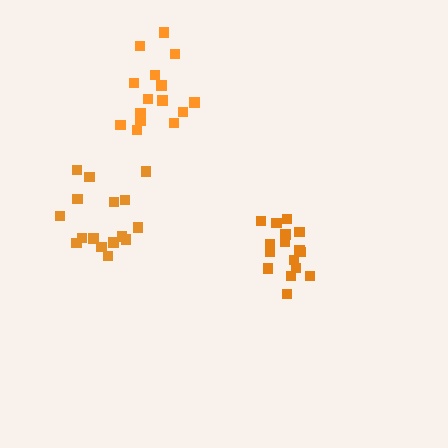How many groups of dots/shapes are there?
There are 3 groups.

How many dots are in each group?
Group 1: 16 dots, Group 2: 16 dots, Group 3: 15 dots (47 total).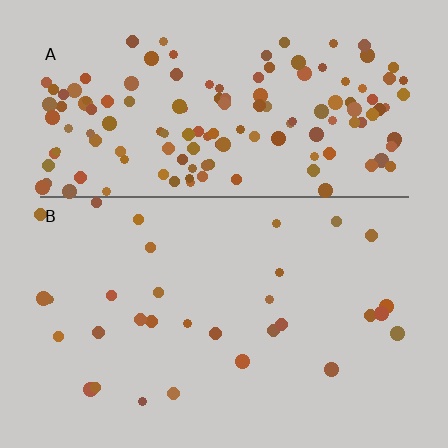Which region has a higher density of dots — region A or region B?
A (the top).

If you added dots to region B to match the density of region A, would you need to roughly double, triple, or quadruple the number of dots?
Approximately quadruple.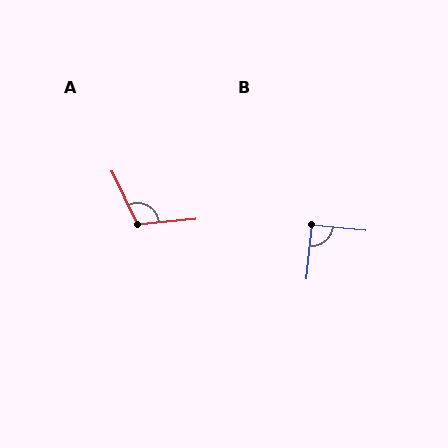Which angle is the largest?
A, at approximately 110 degrees.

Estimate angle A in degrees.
Approximately 110 degrees.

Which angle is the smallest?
B, at approximately 90 degrees.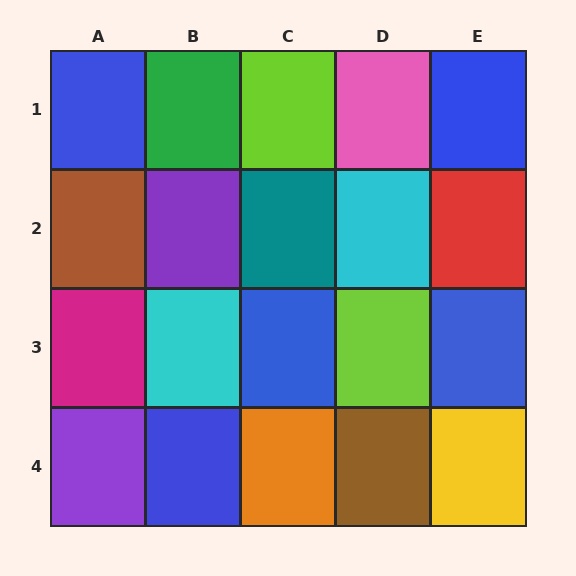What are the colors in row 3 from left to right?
Magenta, cyan, blue, lime, blue.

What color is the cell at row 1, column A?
Blue.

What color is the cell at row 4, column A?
Purple.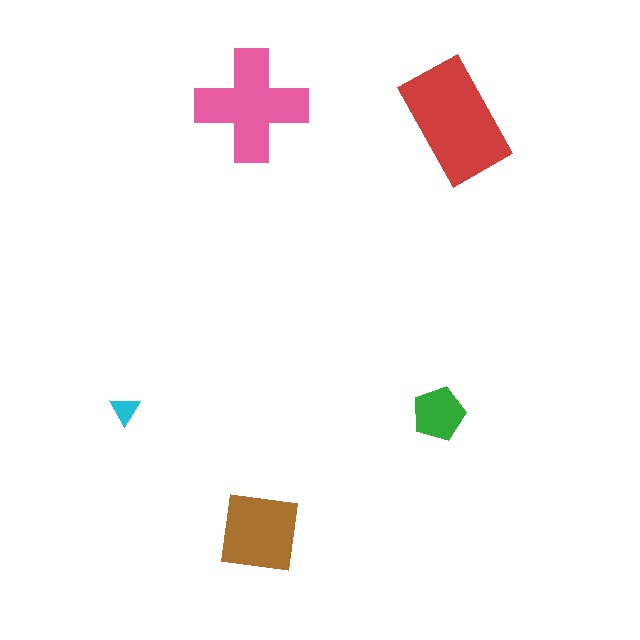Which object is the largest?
The red rectangle.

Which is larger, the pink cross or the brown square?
The pink cross.